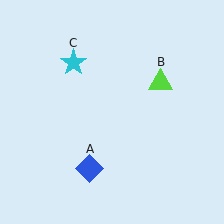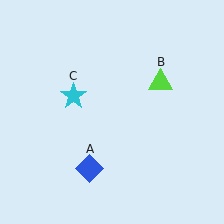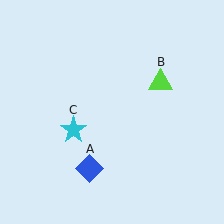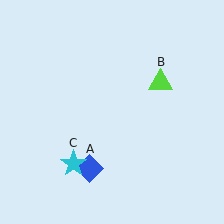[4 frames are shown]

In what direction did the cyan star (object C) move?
The cyan star (object C) moved down.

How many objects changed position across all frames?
1 object changed position: cyan star (object C).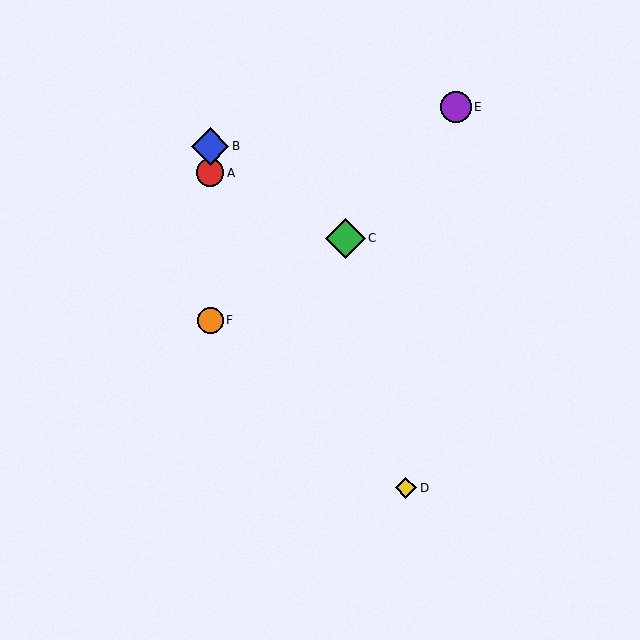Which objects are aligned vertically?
Objects A, B, F are aligned vertically.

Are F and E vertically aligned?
No, F is at x≈210 and E is at x≈456.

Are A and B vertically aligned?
Yes, both are at x≈210.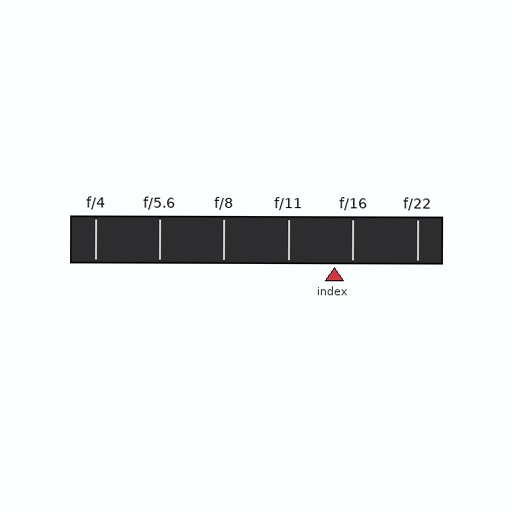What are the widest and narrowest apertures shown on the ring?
The widest aperture shown is f/4 and the narrowest is f/22.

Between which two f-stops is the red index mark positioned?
The index mark is between f/11 and f/16.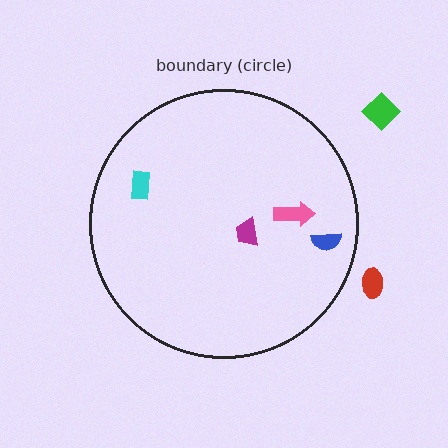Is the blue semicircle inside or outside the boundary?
Inside.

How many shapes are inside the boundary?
4 inside, 2 outside.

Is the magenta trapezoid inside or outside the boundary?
Inside.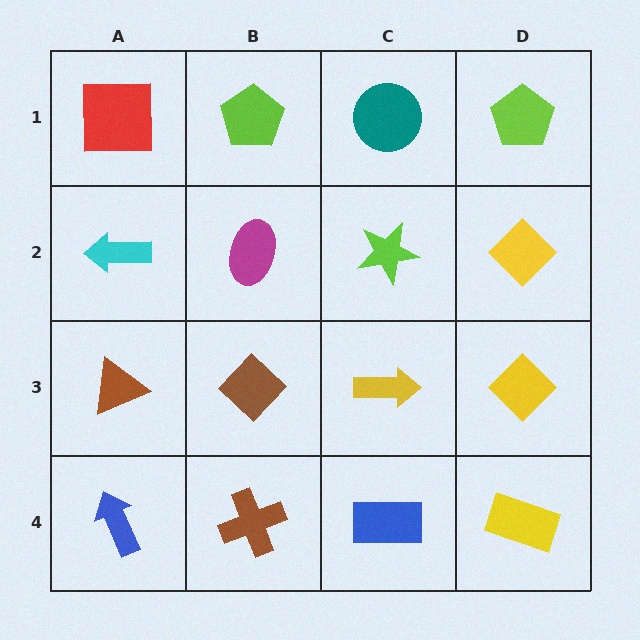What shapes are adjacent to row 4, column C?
A yellow arrow (row 3, column C), a brown cross (row 4, column B), a yellow rectangle (row 4, column D).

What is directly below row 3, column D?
A yellow rectangle.